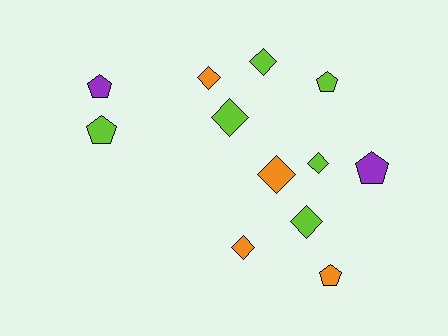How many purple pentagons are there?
There are 2 purple pentagons.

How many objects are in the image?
There are 12 objects.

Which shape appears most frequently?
Diamond, with 7 objects.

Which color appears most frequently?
Lime, with 6 objects.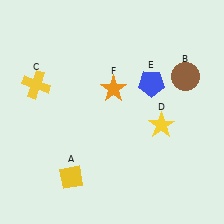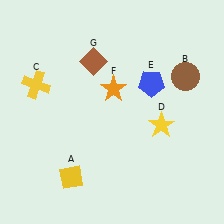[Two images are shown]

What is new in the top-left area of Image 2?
A brown diamond (G) was added in the top-left area of Image 2.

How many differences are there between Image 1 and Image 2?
There is 1 difference between the two images.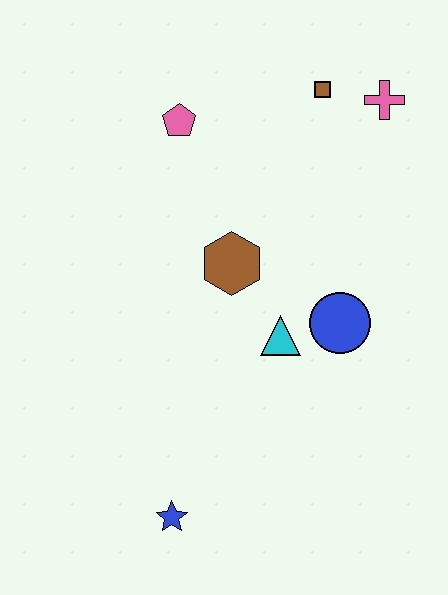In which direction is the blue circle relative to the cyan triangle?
The blue circle is to the right of the cyan triangle.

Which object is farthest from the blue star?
The pink cross is farthest from the blue star.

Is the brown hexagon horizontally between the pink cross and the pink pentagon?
Yes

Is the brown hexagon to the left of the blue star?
No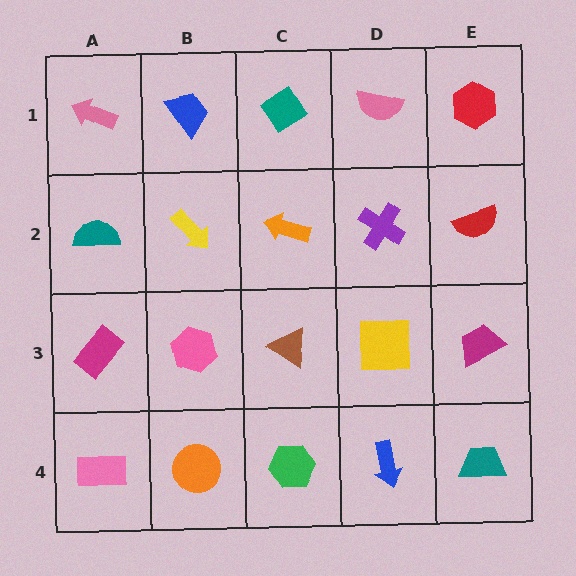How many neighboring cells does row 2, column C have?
4.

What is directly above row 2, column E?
A red hexagon.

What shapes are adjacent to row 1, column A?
A teal semicircle (row 2, column A), a blue trapezoid (row 1, column B).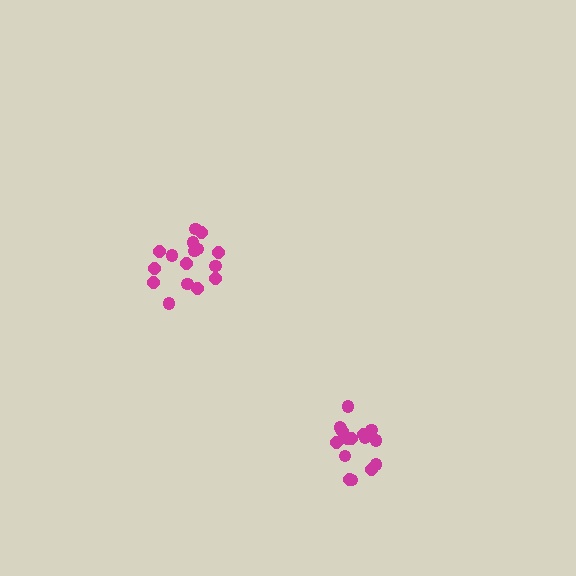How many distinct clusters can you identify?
There are 2 distinct clusters.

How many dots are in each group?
Group 1: 16 dots, Group 2: 16 dots (32 total).